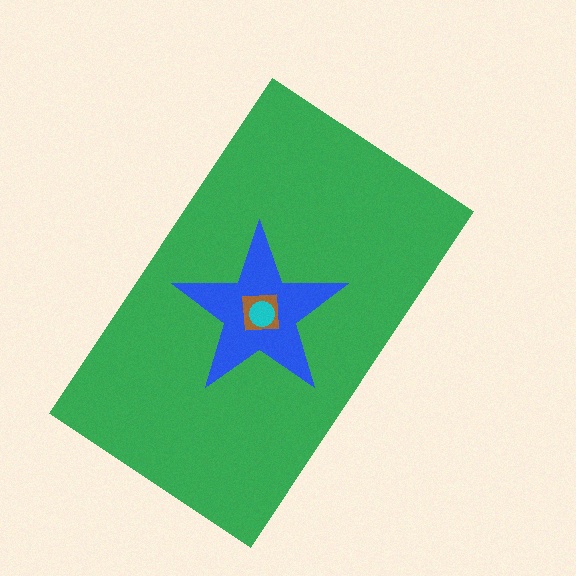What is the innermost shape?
The cyan circle.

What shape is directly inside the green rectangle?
The blue star.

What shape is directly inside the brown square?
The cyan circle.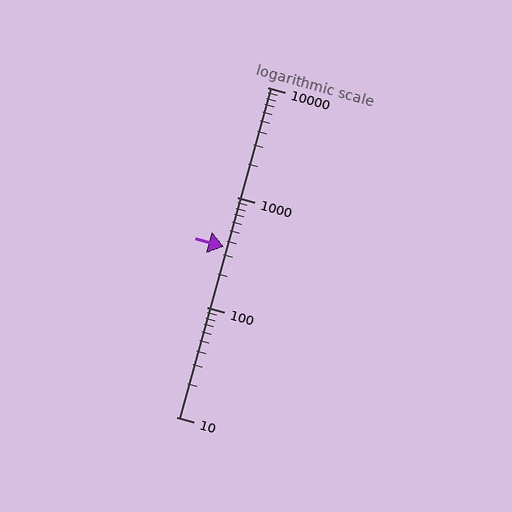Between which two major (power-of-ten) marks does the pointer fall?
The pointer is between 100 and 1000.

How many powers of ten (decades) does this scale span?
The scale spans 3 decades, from 10 to 10000.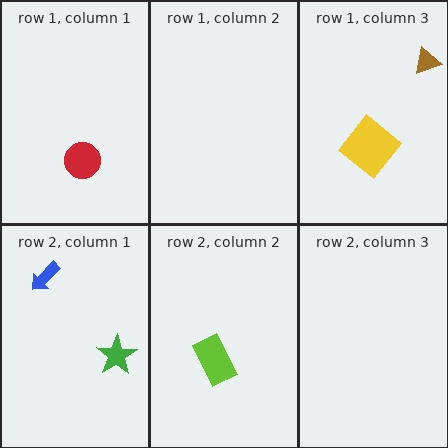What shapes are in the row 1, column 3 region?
The yellow diamond, the brown triangle.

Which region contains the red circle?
The row 1, column 1 region.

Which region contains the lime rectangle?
The row 2, column 2 region.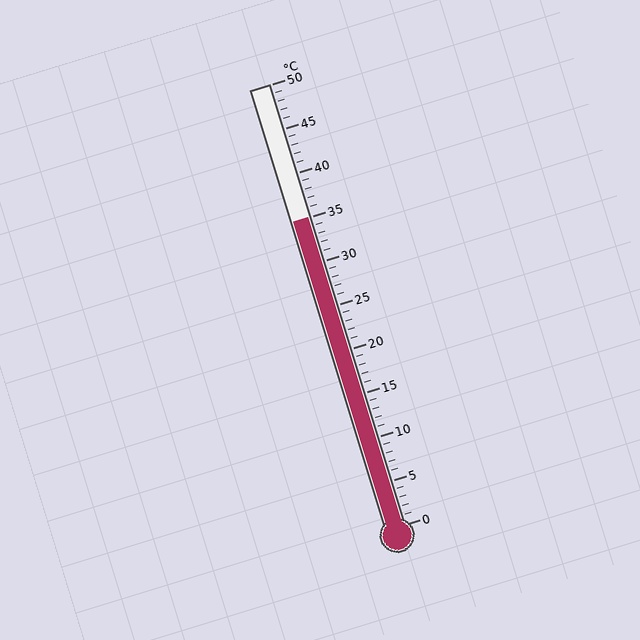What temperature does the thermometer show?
The thermometer shows approximately 35°C.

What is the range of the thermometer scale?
The thermometer scale ranges from 0°C to 50°C.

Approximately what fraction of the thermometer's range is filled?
The thermometer is filled to approximately 70% of its range.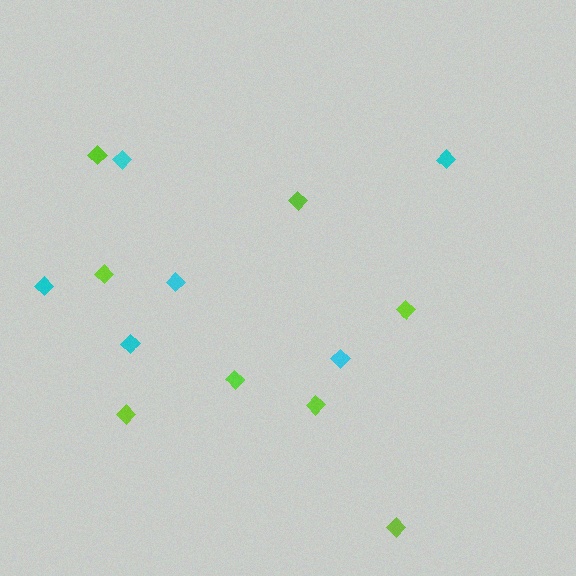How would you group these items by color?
There are 2 groups: one group of cyan diamonds (6) and one group of lime diamonds (8).